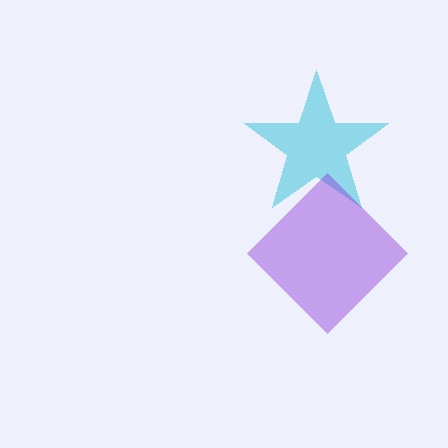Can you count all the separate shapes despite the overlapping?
Yes, there are 2 separate shapes.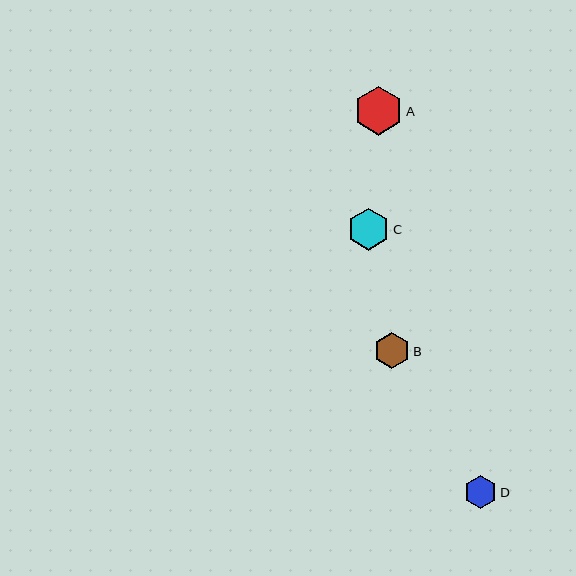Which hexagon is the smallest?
Hexagon D is the smallest with a size of approximately 33 pixels.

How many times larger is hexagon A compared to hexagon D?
Hexagon A is approximately 1.5 times the size of hexagon D.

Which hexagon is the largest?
Hexagon A is the largest with a size of approximately 49 pixels.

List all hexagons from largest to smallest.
From largest to smallest: A, C, B, D.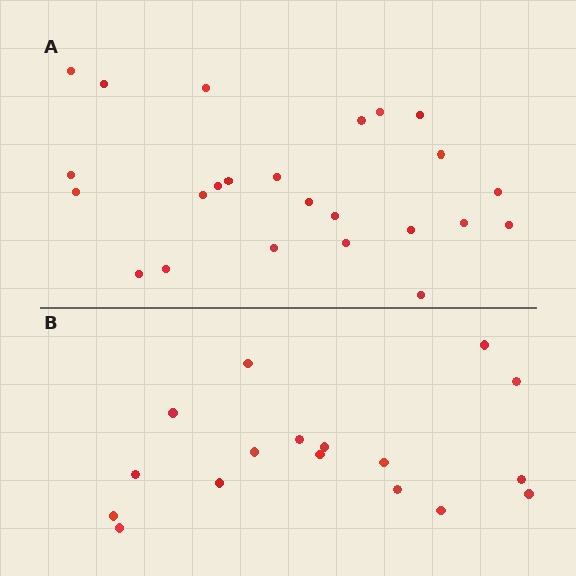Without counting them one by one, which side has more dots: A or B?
Region A (the top region) has more dots.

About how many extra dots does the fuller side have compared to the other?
Region A has roughly 8 or so more dots than region B.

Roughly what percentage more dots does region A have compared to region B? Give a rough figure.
About 40% more.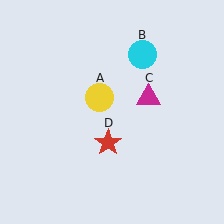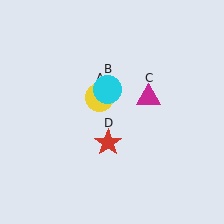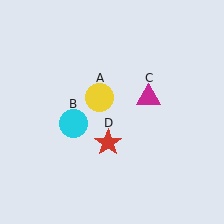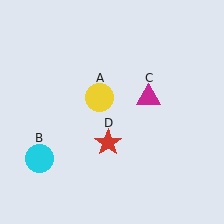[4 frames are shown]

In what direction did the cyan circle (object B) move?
The cyan circle (object B) moved down and to the left.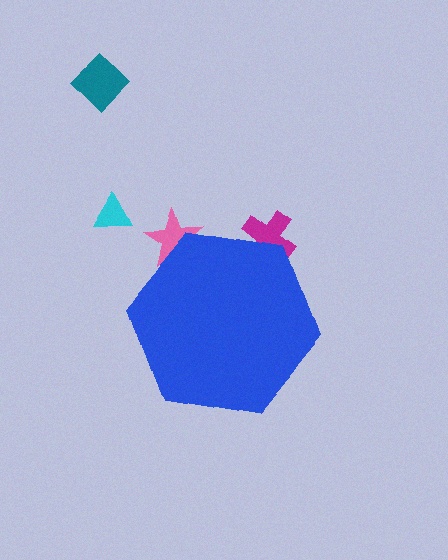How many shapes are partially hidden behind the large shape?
2 shapes are partially hidden.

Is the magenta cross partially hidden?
Yes, the magenta cross is partially hidden behind the blue hexagon.